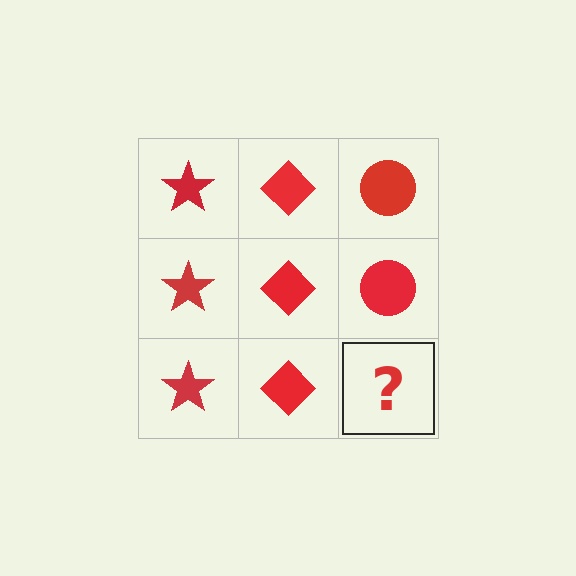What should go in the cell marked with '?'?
The missing cell should contain a red circle.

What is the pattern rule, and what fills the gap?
The rule is that each column has a consistent shape. The gap should be filled with a red circle.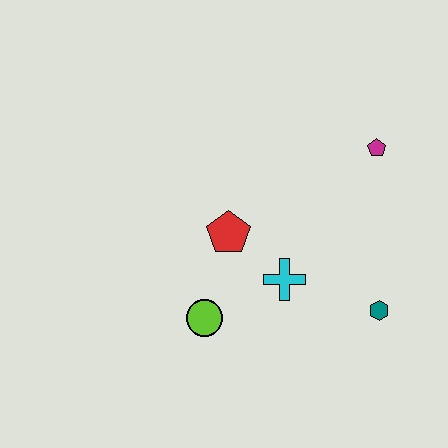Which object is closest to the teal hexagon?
The cyan cross is closest to the teal hexagon.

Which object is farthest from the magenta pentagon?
The lime circle is farthest from the magenta pentagon.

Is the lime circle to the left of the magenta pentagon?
Yes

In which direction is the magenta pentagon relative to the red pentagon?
The magenta pentagon is to the right of the red pentagon.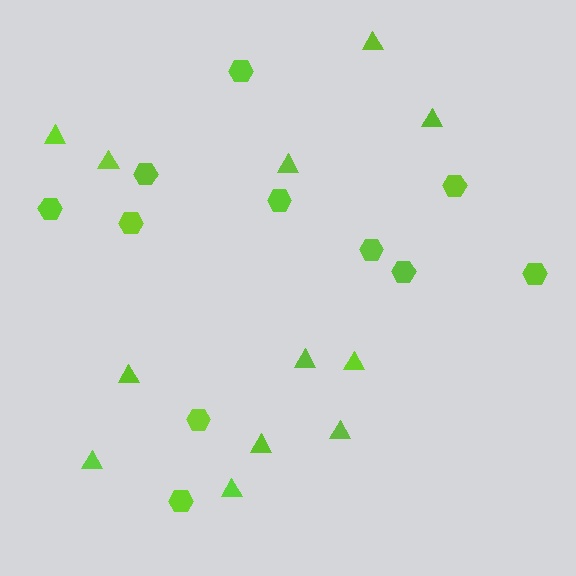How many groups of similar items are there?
There are 2 groups: one group of hexagons (11) and one group of triangles (12).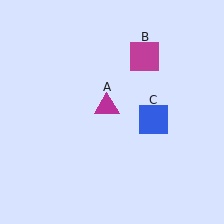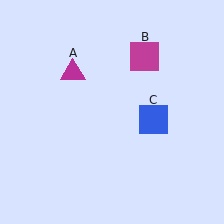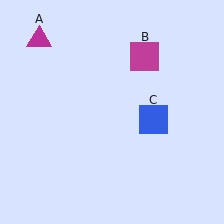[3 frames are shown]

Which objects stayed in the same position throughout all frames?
Magenta square (object B) and blue square (object C) remained stationary.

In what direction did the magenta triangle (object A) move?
The magenta triangle (object A) moved up and to the left.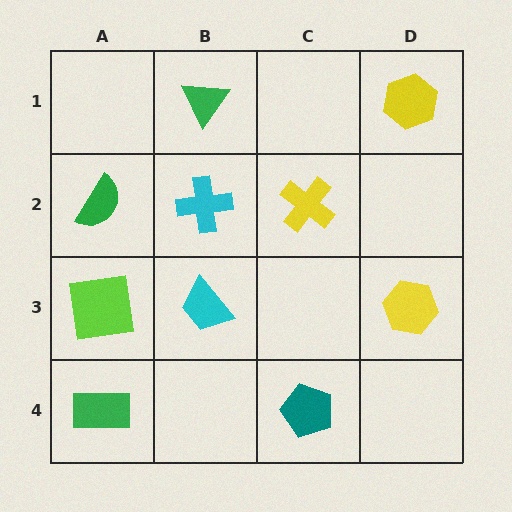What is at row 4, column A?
A green rectangle.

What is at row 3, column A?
A lime square.